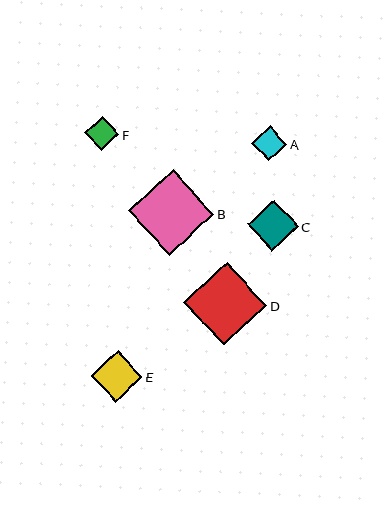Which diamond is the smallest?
Diamond F is the smallest with a size of approximately 34 pixels.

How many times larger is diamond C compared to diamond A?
Diamond C is approximately 1.5 times the size of diamond A.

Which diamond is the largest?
Diamond B is the largest with a size of approximately 85 pixels.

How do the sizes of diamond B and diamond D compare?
Diamond B and diamond D are approximately the same size.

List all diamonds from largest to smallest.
From largest to smallest: B, D, E, C, A, F.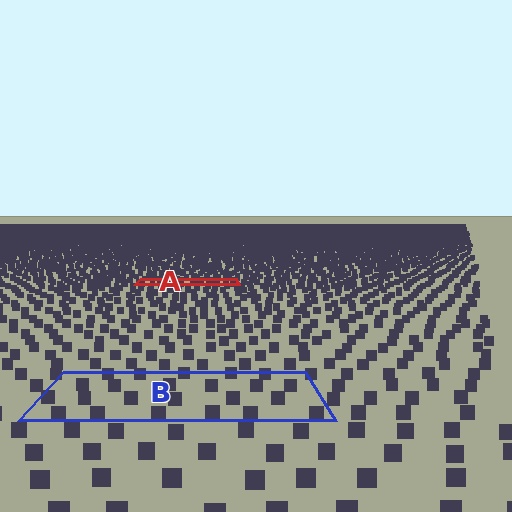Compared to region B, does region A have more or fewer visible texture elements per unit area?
Region A has more texture elements per unit area — they are packed more densely because it is farther away.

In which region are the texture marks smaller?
The texture marks are smaller in region A, because it is farther away.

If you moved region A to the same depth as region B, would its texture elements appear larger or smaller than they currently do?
They would appear larger. At a closer depth, the same texture elements are projected at a bigger on-screen size.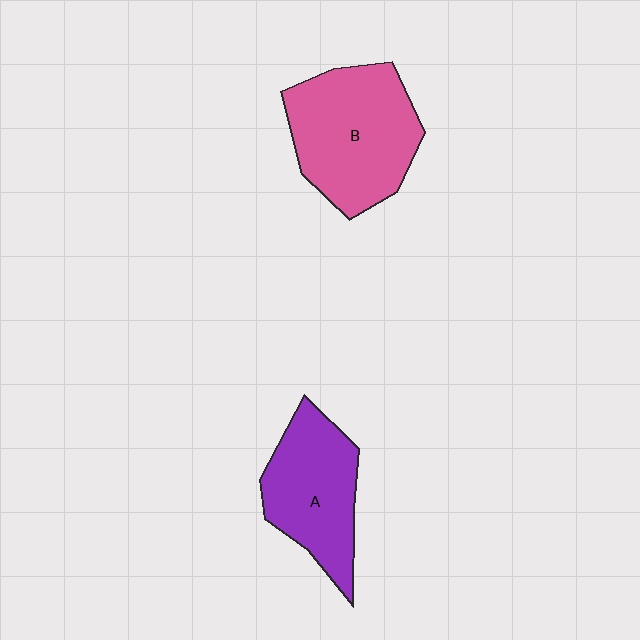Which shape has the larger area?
Shape B (pink).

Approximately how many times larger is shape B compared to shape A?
Approximately 1.3 times.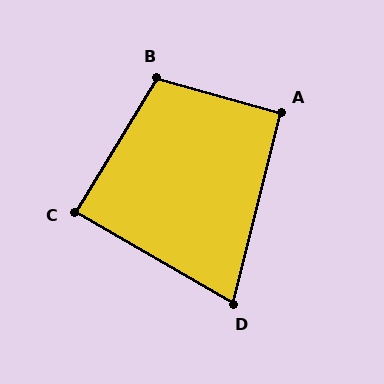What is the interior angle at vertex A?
Approximately 91 degrees (approximately right).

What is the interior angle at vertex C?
Approximately 89 degrees (approximately right).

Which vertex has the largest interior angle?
B, at approximately 106 degrees.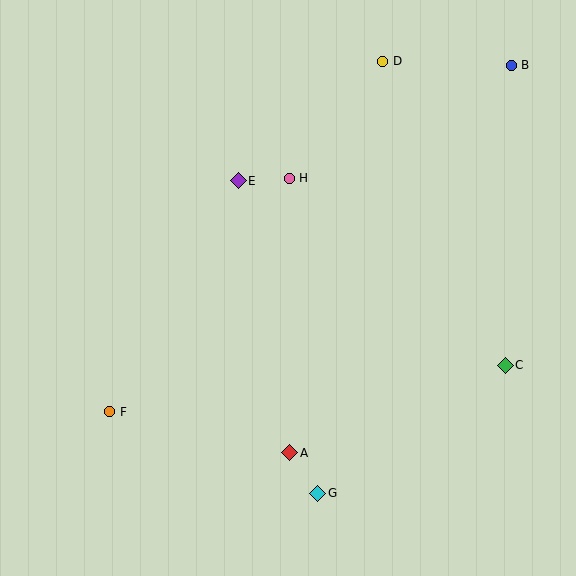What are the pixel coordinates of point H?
Point H is at (289, 178).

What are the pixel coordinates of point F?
Point F is at (110, 412).